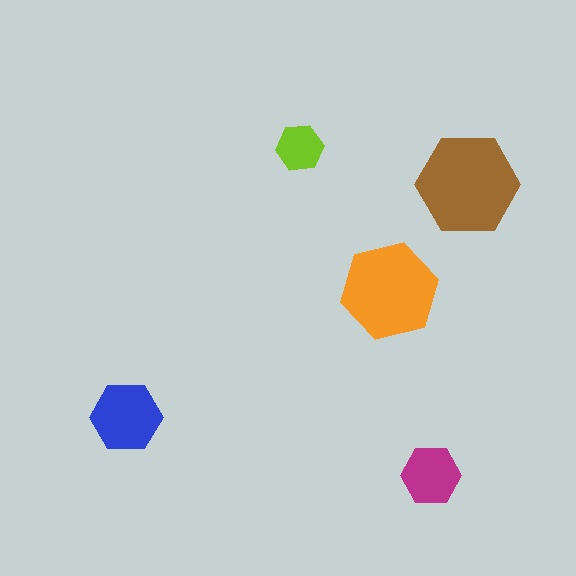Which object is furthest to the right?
The brown hexagon is rightmost.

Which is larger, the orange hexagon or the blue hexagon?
The orange one.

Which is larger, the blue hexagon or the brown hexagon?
The brown one.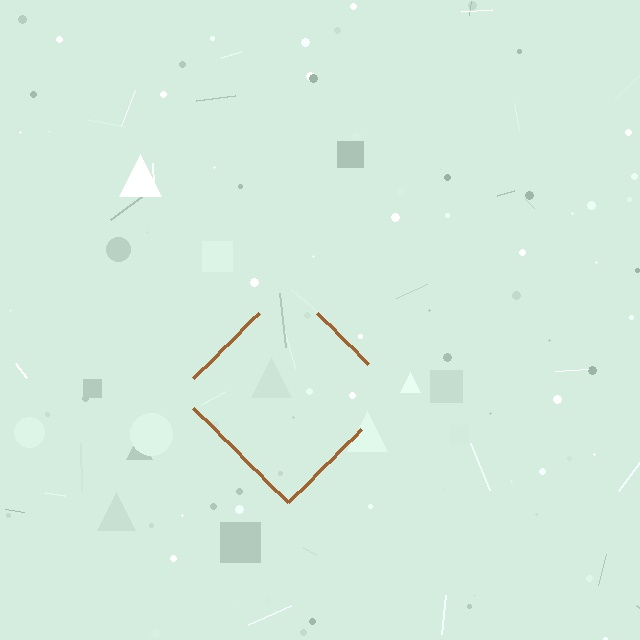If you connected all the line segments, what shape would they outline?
They would outline a diamond.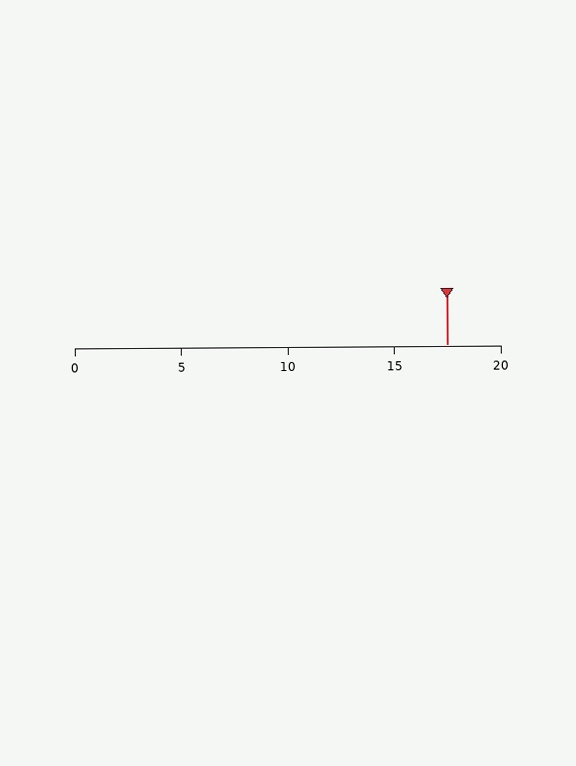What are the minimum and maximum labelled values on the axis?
The axis runs from 0 to 20.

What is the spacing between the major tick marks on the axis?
The major ticks are spaced 5 apart.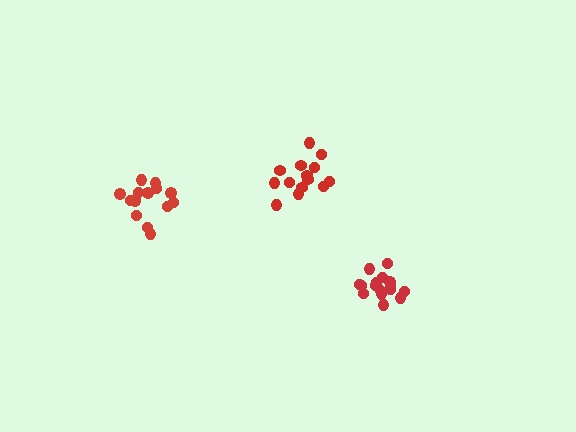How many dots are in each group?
Group 1: 14 dots, Group 2: 16 dots, Group 3: 15 dots (45 total).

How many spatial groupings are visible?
There are 3 spatial groupings.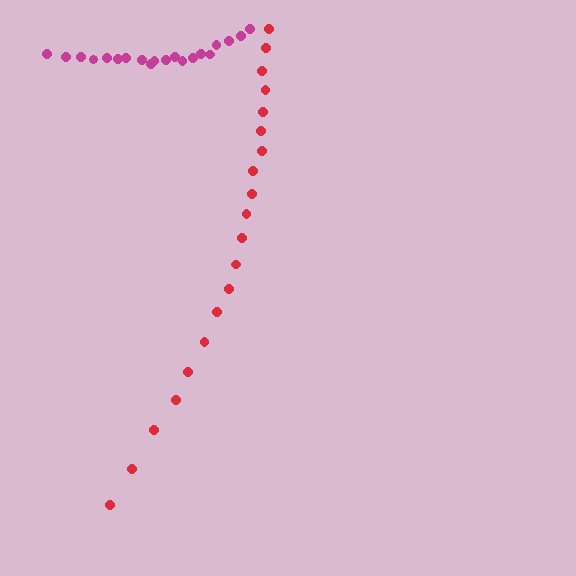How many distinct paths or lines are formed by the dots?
There are 2 distinct paths.